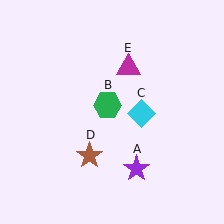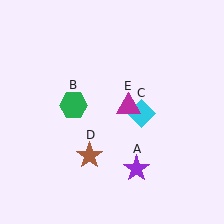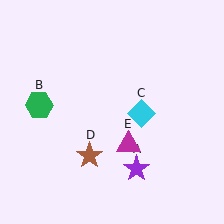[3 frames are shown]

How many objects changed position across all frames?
2 objects changed position: green hexagon (object B), magenta triangle (object E).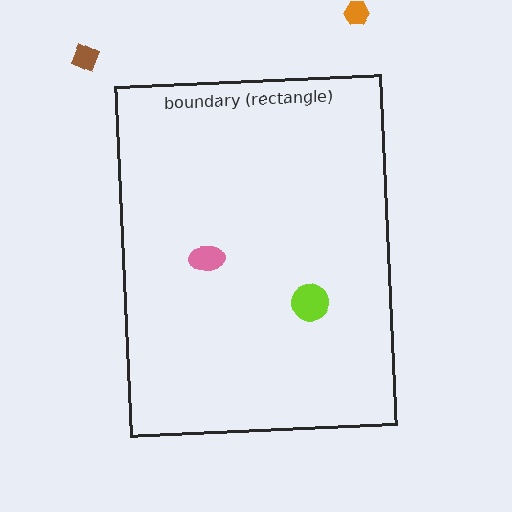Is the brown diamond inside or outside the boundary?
Outside.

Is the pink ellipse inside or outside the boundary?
Inside.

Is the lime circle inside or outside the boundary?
Inside.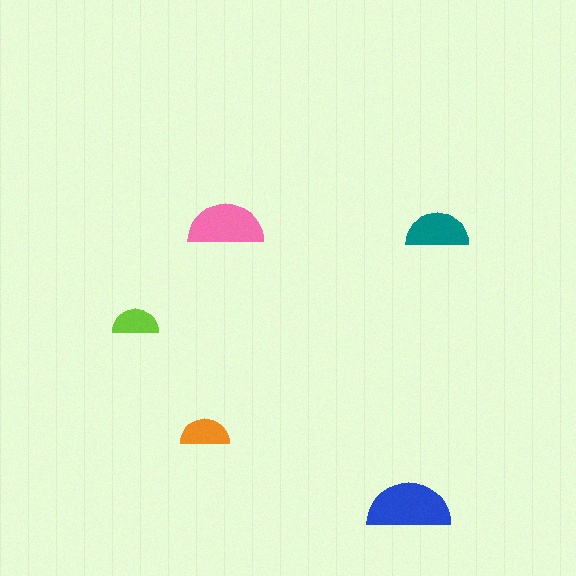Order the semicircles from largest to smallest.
the blue one, the pink one, the teal one, the orange one, the lime one.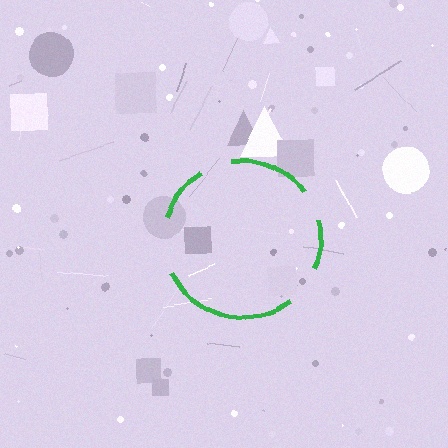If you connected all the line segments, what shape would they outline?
They would outline a circle.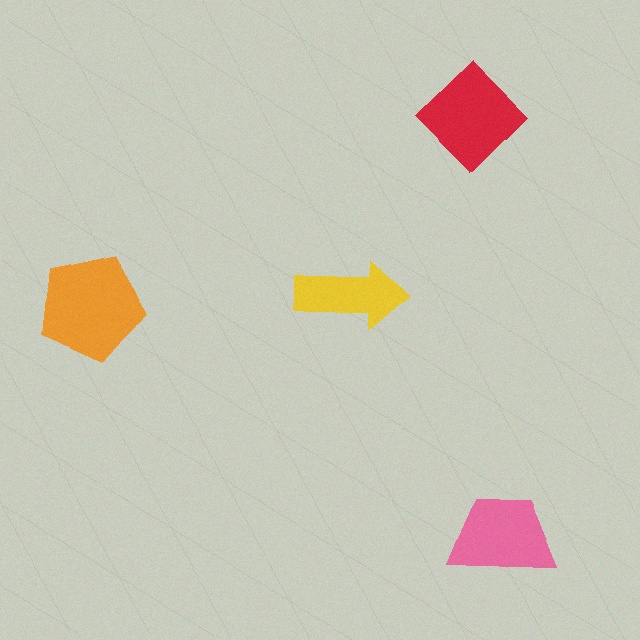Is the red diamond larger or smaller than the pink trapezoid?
Larger.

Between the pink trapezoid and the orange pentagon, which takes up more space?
The orange pentagon.